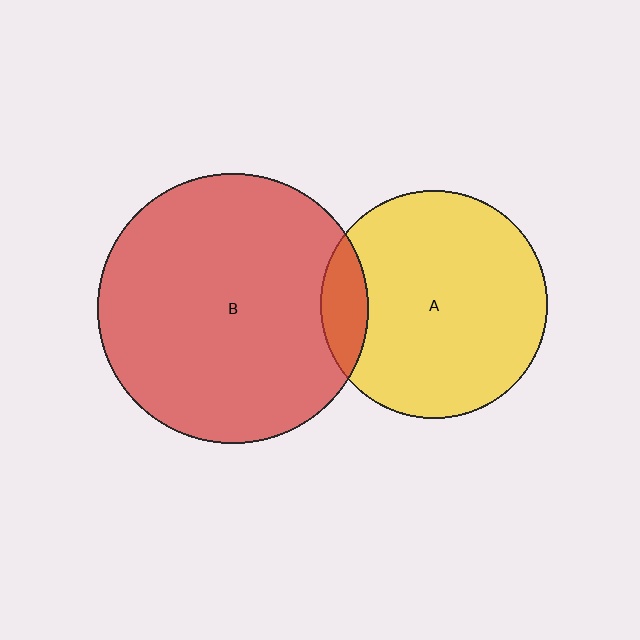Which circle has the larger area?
Circle B (red).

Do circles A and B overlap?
Yes.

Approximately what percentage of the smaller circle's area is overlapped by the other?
Approximately 10%.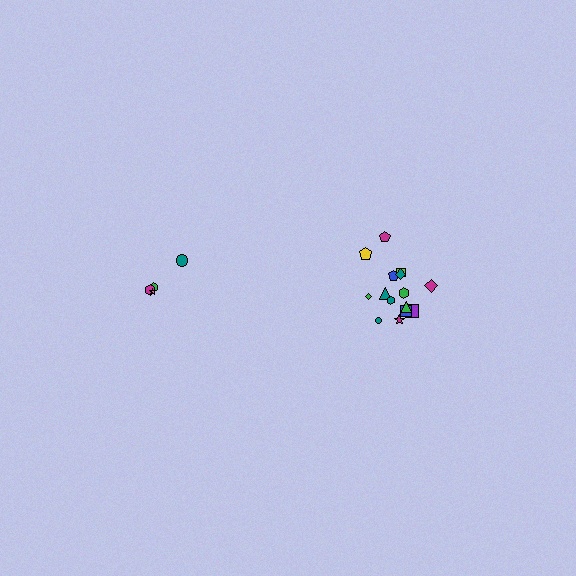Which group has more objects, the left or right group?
The right group.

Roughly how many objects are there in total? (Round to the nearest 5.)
Roughly 20 objects in total.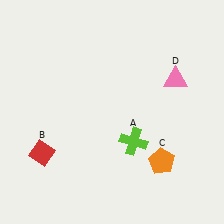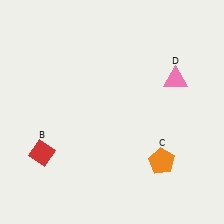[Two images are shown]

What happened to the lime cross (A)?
The lime cross (A) was removed in Image 2. It was in the bottom-right area of Image 1.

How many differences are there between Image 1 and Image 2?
There is 1 difference between the two images.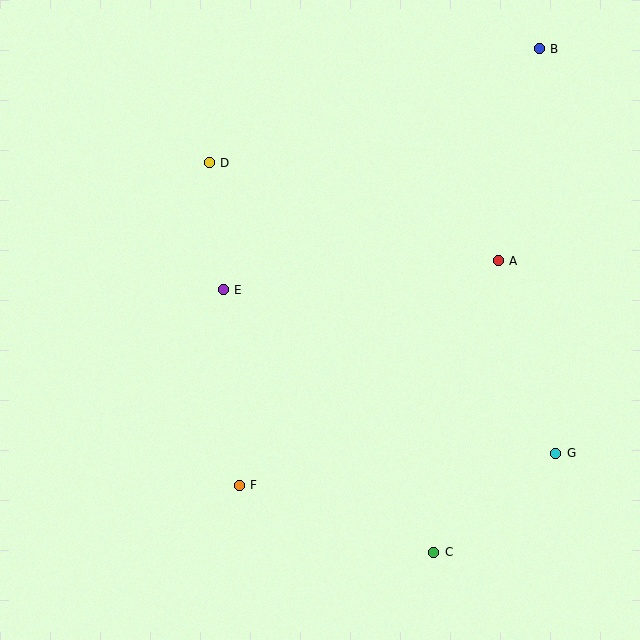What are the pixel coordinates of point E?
Point E is at (223, 290).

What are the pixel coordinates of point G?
Point G is at (556, 453).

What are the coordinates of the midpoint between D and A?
The midpoint between D and A is at (354, 212).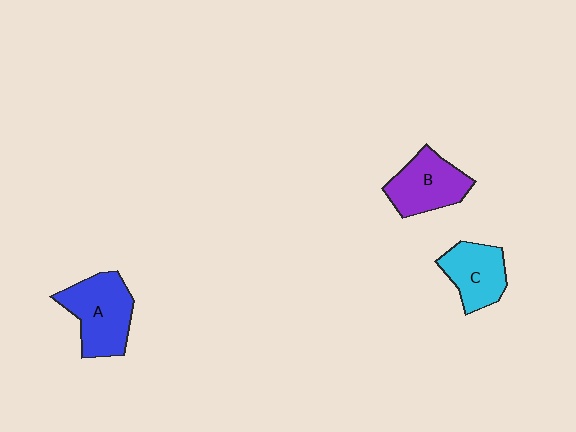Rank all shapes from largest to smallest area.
From largest to smallest: A (blue), B (purple), C (cyan).